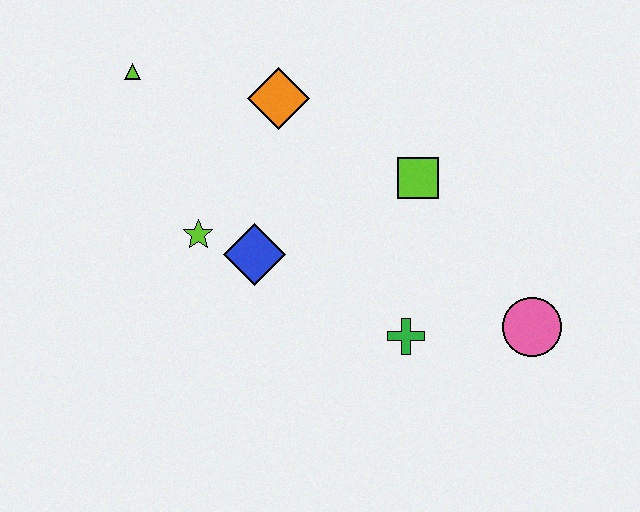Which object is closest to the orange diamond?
The lime triangle is closest to the orange diamond.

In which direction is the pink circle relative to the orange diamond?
The pink circle is to the right of the orange diamond.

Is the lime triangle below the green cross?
No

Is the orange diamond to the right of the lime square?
No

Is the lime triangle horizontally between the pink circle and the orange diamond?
No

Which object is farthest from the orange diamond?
The pink circle is farthest from the orange diamond.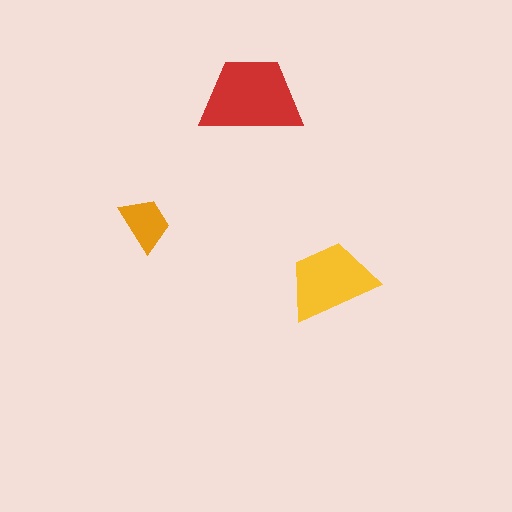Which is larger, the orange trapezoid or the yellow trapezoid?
The yellow one.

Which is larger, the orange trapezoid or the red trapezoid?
The red one.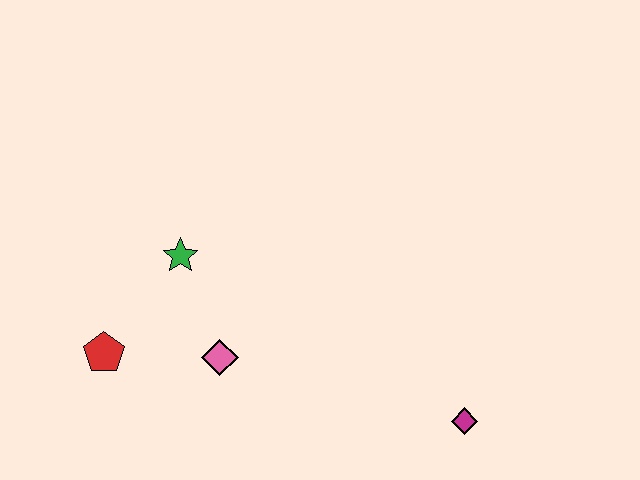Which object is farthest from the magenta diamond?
The red pentagon is farthest from the magenta diamond.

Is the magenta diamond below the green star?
Yes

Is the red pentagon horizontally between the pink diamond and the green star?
No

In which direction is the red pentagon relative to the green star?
The red pentagon is below the green star.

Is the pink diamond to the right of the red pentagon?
Yes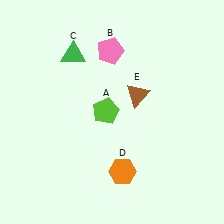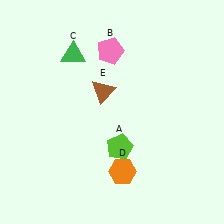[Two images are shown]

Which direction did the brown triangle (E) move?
The brown triangle (E) moved left.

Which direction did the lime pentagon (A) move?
The lime pentagon (A) moved down.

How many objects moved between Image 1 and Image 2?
2 objects moved between the two images.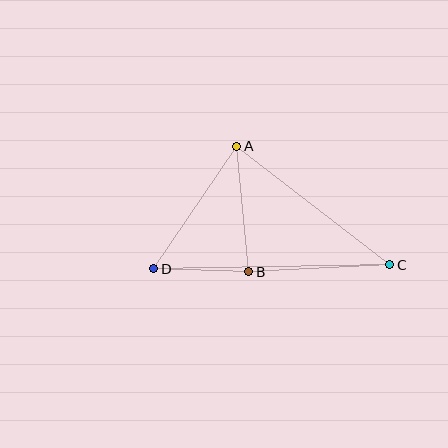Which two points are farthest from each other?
Points C and D are farthest from each other.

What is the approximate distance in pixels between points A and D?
The distance between A and D is approximately 148 pixels.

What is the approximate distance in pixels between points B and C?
The distance between B and C is approximately 141 pixels.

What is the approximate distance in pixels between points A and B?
The distance between A and B is approximately 126 pixels.